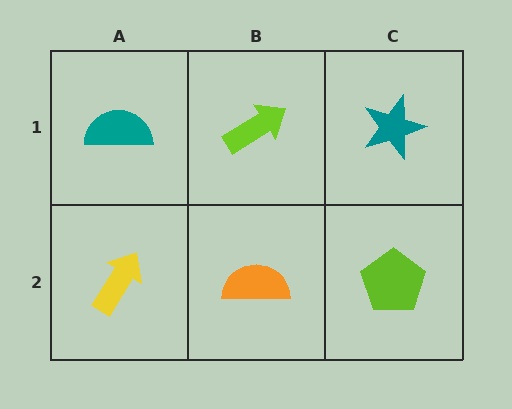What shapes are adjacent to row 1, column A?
A yellow arrow (row 2, column A), a lime arrow (row 1, column B).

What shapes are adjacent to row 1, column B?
An orange semicircle (row 2, column B), a teal semicircle (row 1, column A), a teal star (row 1, column C).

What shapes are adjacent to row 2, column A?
A teal semicircle (row 1, column A), an orange semicircle (row 2, column B).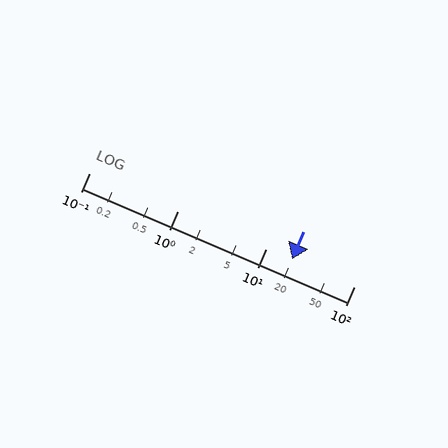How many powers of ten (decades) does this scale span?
The scale spans 3 decades, from 0.1 to 100.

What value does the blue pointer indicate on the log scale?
The pointer indicates approximately 20.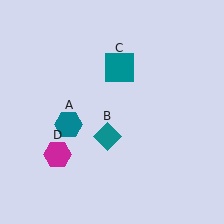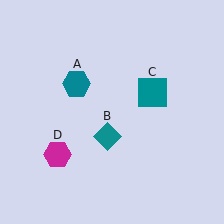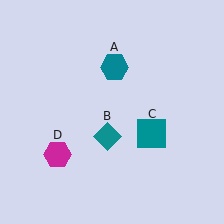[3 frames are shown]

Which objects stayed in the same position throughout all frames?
Teal diamond (object B) and magenta hexagon (object D) remained stationary.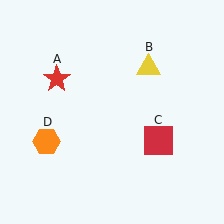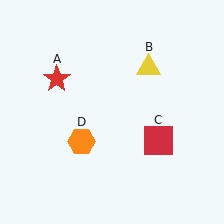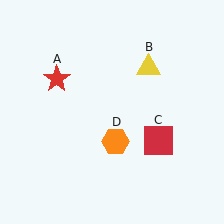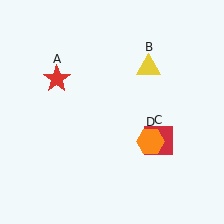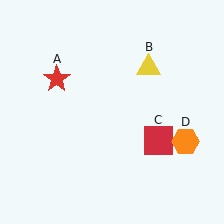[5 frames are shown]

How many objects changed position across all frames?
1 object changed position: orange hexagon (object D).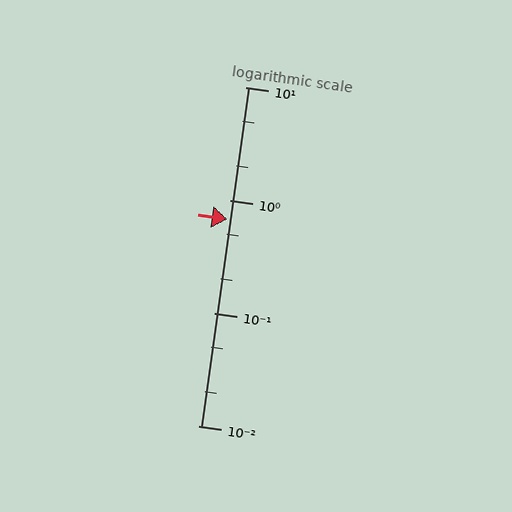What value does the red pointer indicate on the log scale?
The pointer indicates approximately 0.68.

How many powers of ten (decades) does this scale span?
The scale spans 3 decades, from 0.01 to 10.